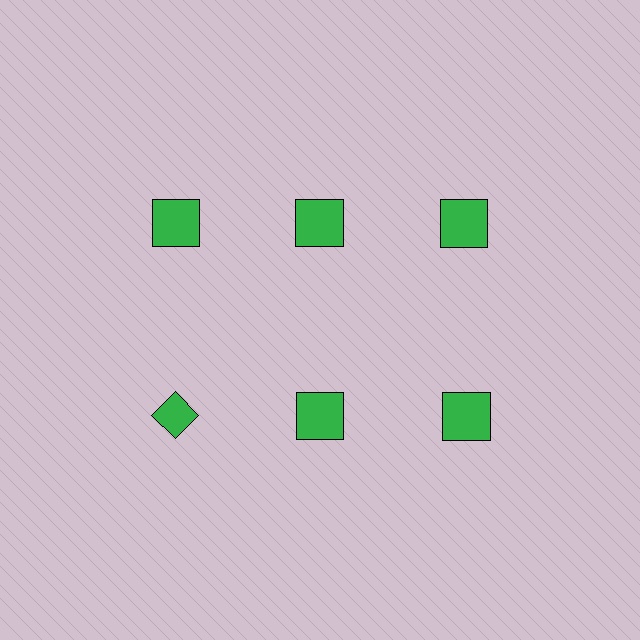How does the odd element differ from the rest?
It has a different shape: diamond instead of square.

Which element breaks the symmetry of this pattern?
The green diamond in the second row, leftmost column breaks the symmetry. All other shapes are green squares.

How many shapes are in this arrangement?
There are 6 shapes arranged in a grid pattern.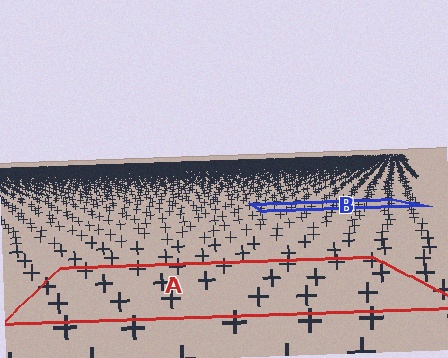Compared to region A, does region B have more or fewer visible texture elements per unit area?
Region B has more texture elements per unit area — they are packed more densely because it is farther away.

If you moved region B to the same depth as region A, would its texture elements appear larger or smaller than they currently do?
They would appear larger. At a closer depth, the same texture elements are projected at a bigger on-screen size.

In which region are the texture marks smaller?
The texture marks are smaller in region B, because it is farther away.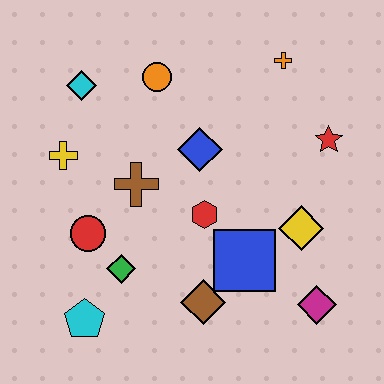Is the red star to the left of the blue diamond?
No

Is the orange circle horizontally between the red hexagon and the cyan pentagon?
Yes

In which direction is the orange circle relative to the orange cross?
The orange circle is to the left of the orange cross.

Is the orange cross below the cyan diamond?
No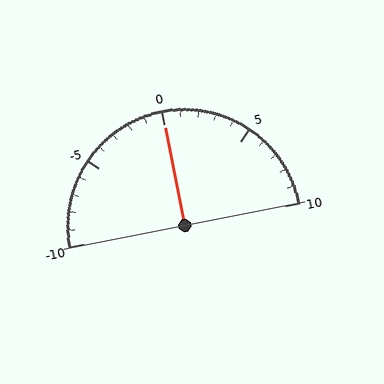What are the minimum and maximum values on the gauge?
The gauge ranges from -10 to 10.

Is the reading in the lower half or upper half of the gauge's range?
The reading is in the upper half of the range (-10 to 10).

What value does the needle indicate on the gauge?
The needle indicates approximately 0.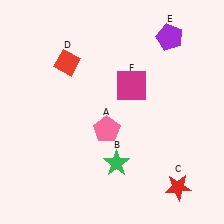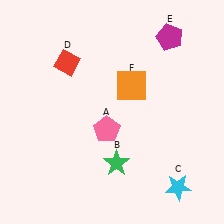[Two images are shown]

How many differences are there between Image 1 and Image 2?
There are 3 differences between the two images.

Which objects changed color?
C changed from red to cyan. E changed from purple to magenta. F changed from magenta to orange.